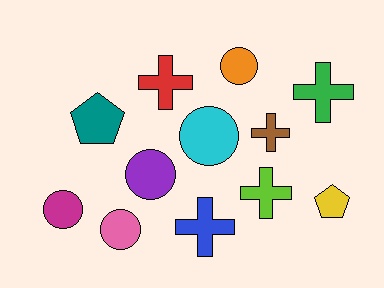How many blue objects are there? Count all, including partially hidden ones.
There is 1 blue object.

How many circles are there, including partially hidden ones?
There are 5 circles.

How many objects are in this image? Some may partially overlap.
There are 12 objects.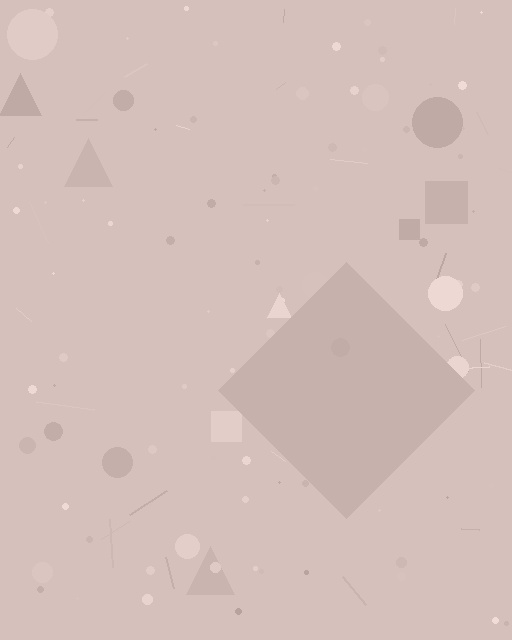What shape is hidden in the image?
A diamond is hidden in the image.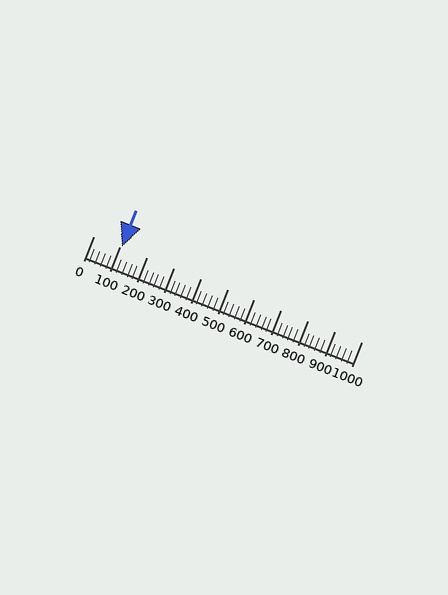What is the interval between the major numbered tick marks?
The major tick marks are spaced 100 units apart.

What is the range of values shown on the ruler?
The ruler shows values from 0 to 1000.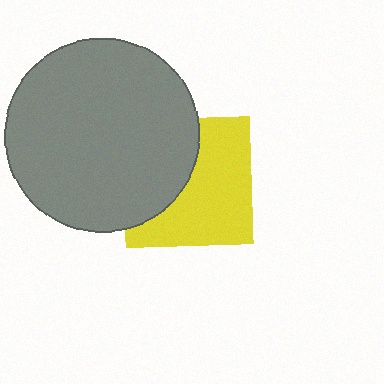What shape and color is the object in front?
The object in front is a gray circle.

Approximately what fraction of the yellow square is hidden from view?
Roughly 41% of the yellow square is hidden behind the gray circle.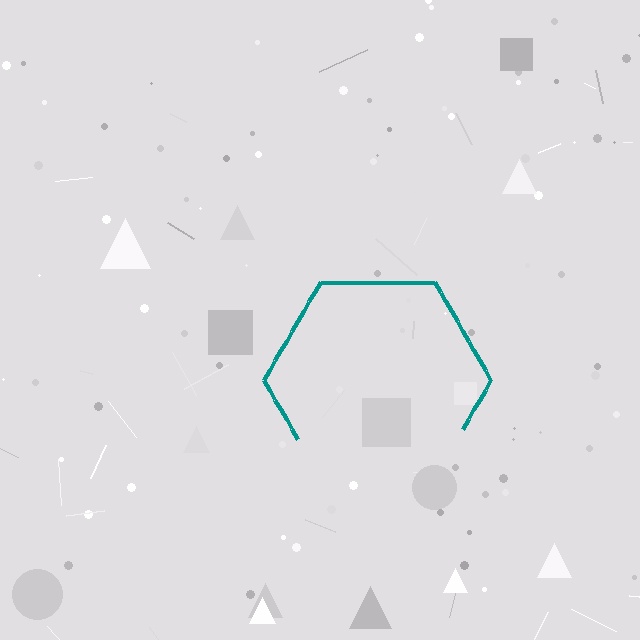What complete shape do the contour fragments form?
The contour fragments form a hexagon.